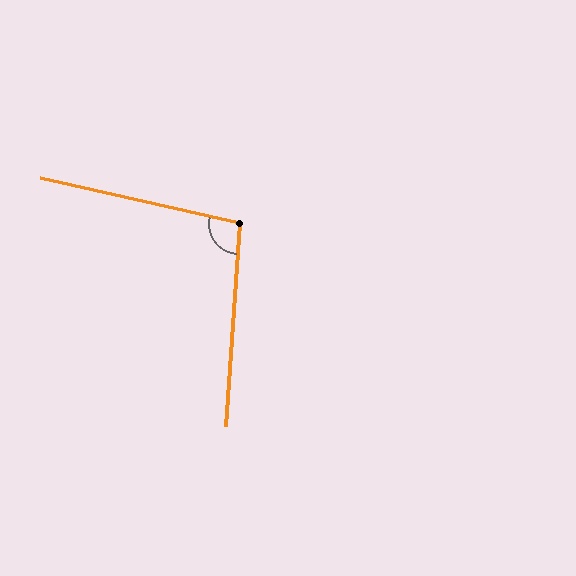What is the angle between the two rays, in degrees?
Approximately 99 degrees.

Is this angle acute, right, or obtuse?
It is obtuse.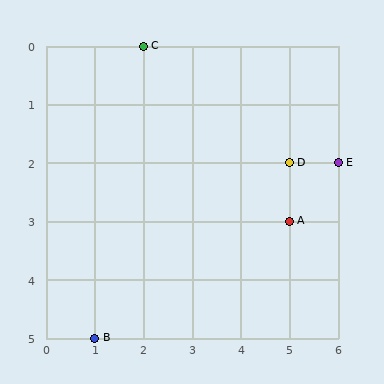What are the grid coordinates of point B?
Point B is at grid coordinates (1, 5).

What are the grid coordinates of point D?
Point D is at grid coordinates (5, 2).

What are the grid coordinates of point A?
Point A is at grid coordinates (5, 3).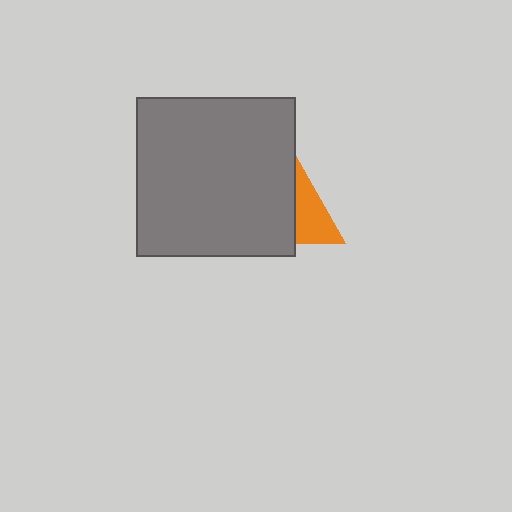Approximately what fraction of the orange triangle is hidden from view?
Roughly 57% of the orange triangle is hidden behind the gray square.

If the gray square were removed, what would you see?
You would see the complete orange triangle.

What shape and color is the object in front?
The object in front is a gray square.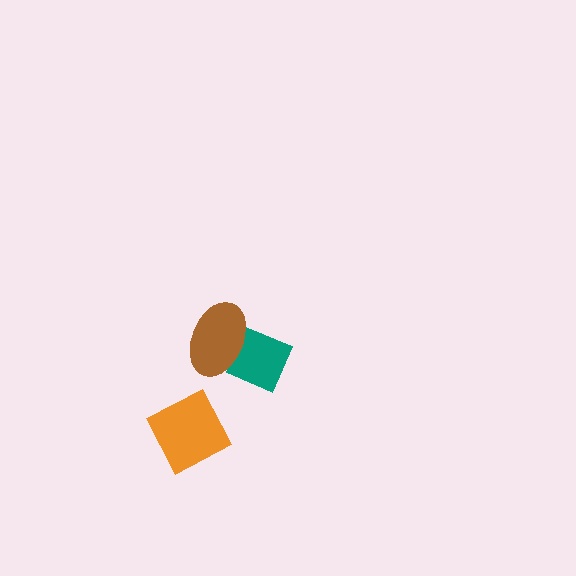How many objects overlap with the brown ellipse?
1 object overlaps with the brown ellipse.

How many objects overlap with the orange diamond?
0 objects overlap with the orange diamond.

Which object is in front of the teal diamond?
The brown ellipse is in front of the teal diamond.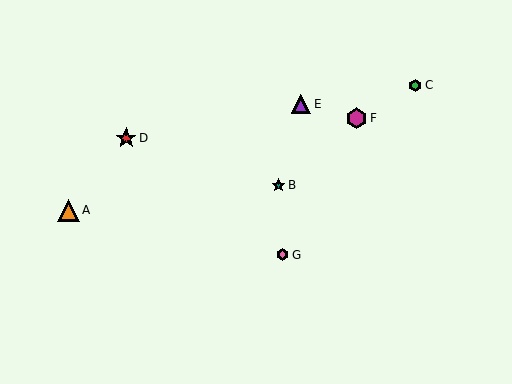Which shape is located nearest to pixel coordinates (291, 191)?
The teal star (labeled B) at (278, 185) is nearest to that location.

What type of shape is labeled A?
Shape A is an orange triangle.